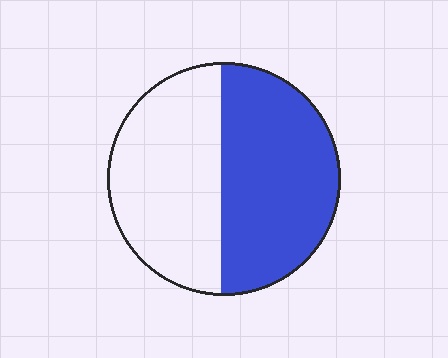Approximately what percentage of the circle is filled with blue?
Approximately 50%.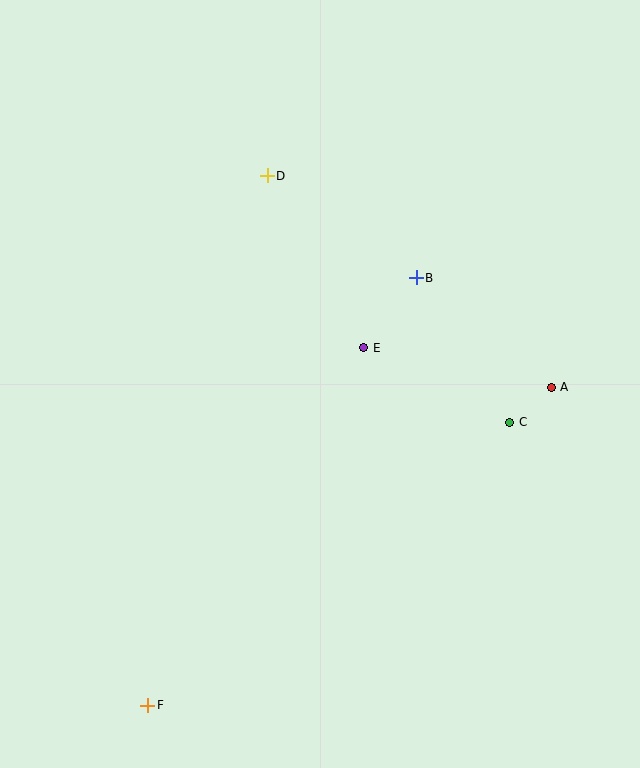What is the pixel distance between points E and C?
The distance between E and C is 164 pixels.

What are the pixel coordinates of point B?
Point B is at (416, 278).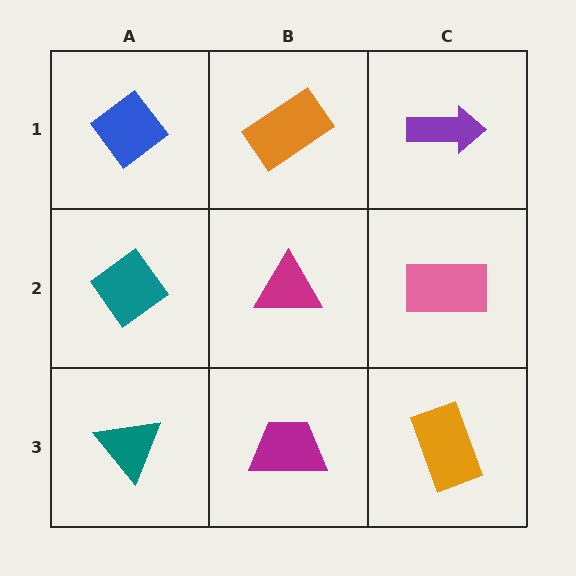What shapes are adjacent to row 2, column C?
A purple arrow (row 1, column C), an orange rectangle (row 3, column C), a magenta triangle (row 2, column B).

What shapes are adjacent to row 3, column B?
A magenta triangle (row 2, column B), a teal triangle (row 3, column A), an orange rectangle (row 3, column C).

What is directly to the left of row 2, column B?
A teal diamond.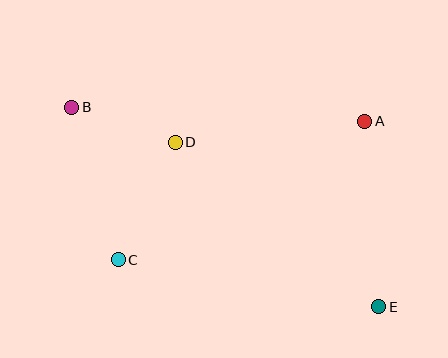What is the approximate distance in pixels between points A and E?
The distance between A and E is approximately 186 pixels.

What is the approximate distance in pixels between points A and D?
The distance between A and D is approximately 191 pixels.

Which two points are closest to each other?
Points B and D are closest to each other.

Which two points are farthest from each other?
Points B and E are farthest from each other.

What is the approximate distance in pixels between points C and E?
The distance between C and E is approximately 265 pixels.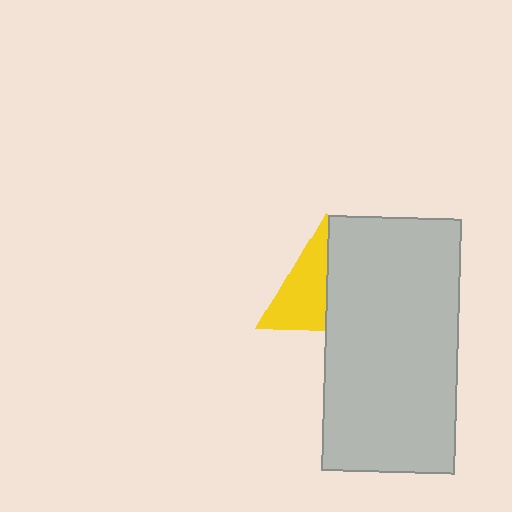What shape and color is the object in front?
The object in front is a light gray rectangle.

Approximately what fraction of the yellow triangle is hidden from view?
Roughly 47% of the yellow triangle is hidden behind the light gray rectangle.